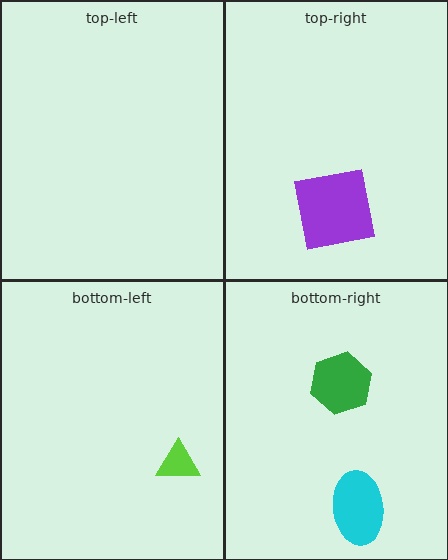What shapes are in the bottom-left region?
The lime triangle.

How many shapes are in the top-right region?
1.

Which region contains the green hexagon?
The bottom-right region.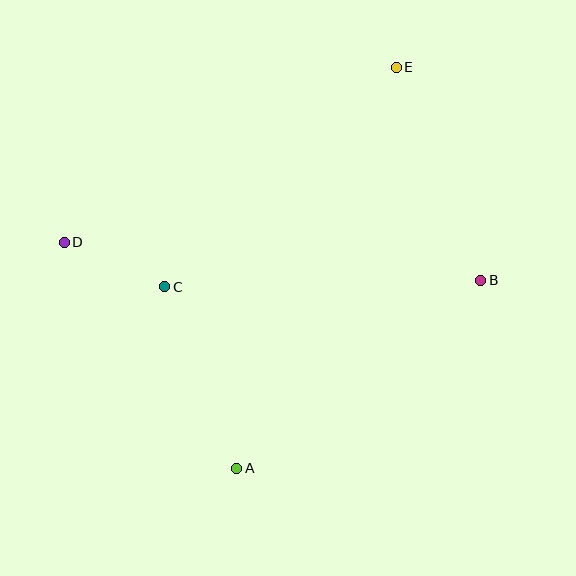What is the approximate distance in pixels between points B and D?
The distance between B and D is approximately 418 pixels.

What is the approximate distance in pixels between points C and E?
The distance between C and E is approximately 319 pixels.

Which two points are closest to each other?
Points C and D are closest to each other.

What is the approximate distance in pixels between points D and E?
The distance between D and E is approximately 375 pixels.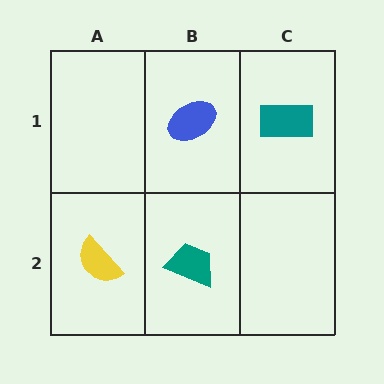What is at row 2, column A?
A yellow semicircle.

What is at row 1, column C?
A teal rectangle.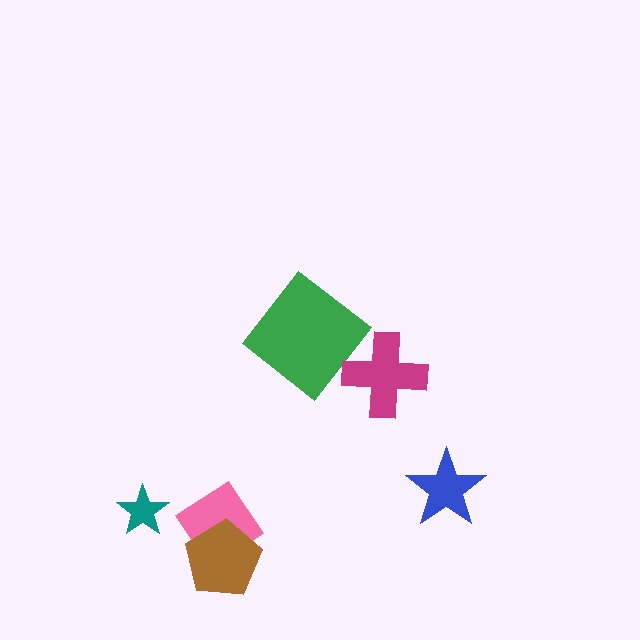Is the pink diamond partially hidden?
Yes, it is partially covered by another shape.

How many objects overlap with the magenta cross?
0 objects overlap with the magenta cross.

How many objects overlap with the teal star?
0 objects overlap with the teal star.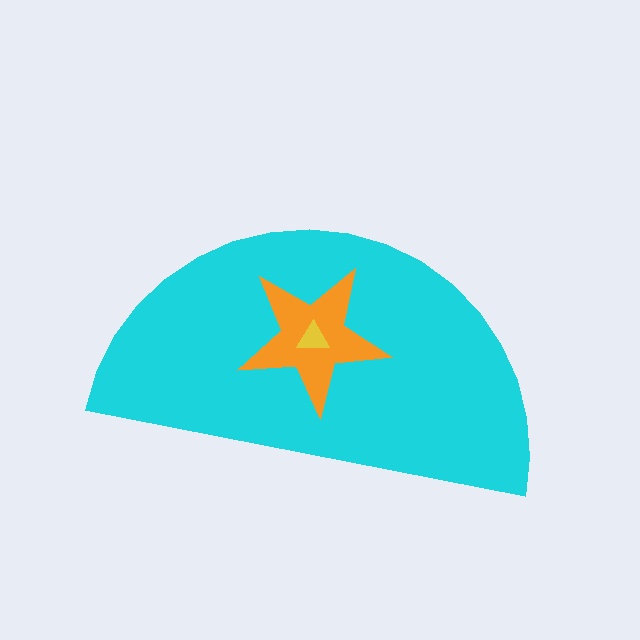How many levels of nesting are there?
3.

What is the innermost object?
The yellow triangle.